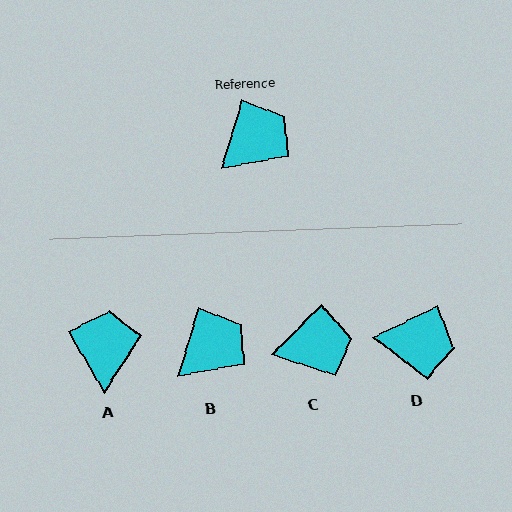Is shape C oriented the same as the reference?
No, it is off by about 28 degrees.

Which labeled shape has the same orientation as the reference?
B.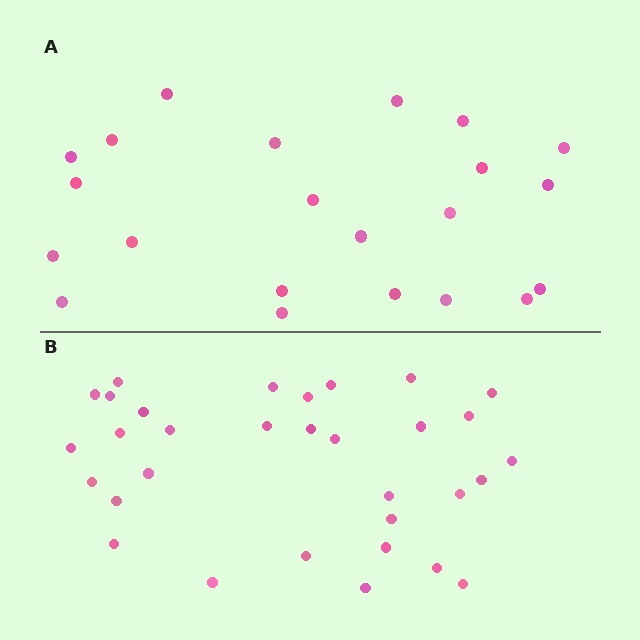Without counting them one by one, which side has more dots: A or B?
Region B (the bottom region) has more dots.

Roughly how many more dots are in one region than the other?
Region B has roughly 10 or so more dots than region A.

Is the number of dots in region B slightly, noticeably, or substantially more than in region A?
Region B has substantially more. The ratio is roughly 1.5 to 1.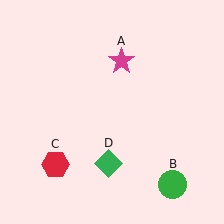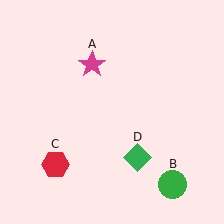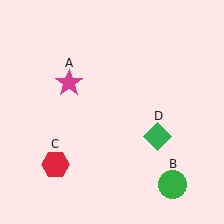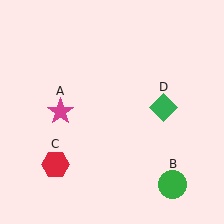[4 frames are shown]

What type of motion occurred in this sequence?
The magenta star (object A), green diamond (object D) rotated counterclockwise around the center of the scene.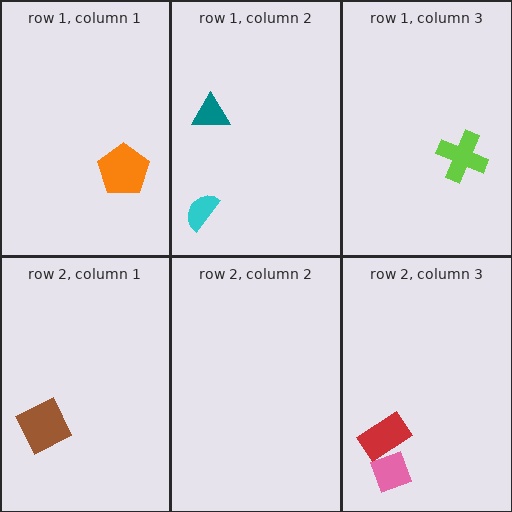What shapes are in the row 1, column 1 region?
The orange pentagon.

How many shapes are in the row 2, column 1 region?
1.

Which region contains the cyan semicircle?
The row 1, column 2 region.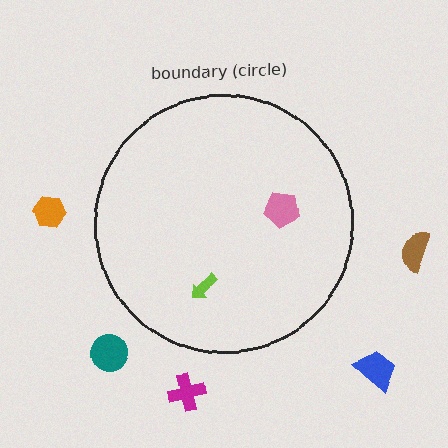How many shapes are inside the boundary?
2 inside, 5 outside.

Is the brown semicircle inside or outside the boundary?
Outside.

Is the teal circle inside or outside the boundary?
Outside.